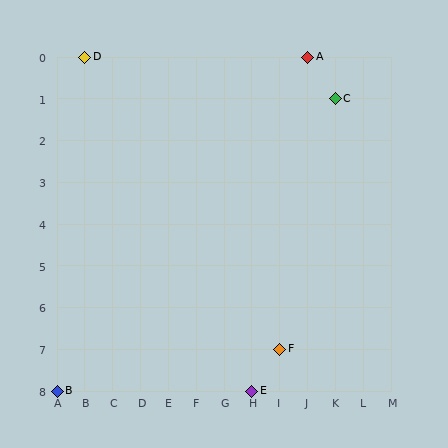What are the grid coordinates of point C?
Point C is at grid coordinates (K, 1).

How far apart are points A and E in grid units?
Points A and E are 2 columns and 8 rows apart (about 8.2 grid units diagonally).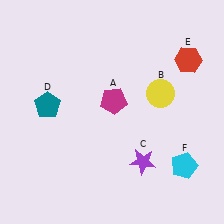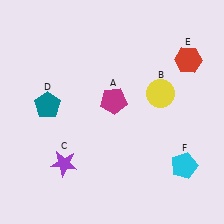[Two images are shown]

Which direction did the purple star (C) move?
The purple star (C) moved left.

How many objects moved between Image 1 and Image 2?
1 object moved between the two images.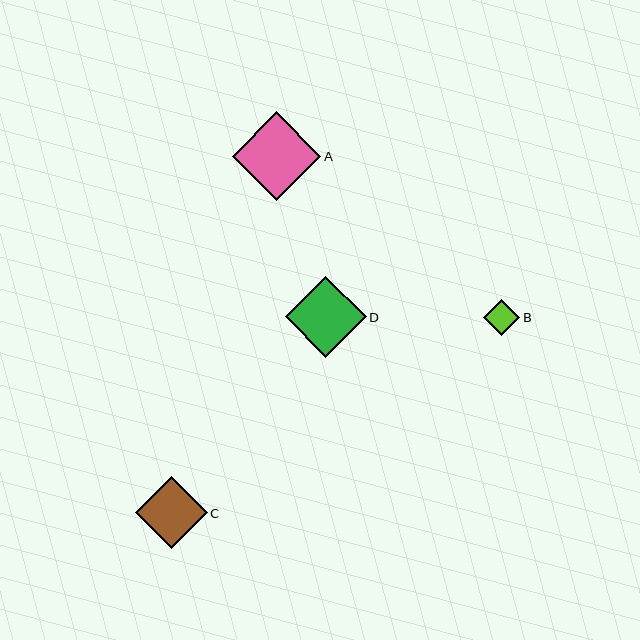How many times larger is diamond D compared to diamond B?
Diamond D is approximately 2.2 times the size of diamond B.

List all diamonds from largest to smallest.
From largest to smallest: A, D, C, B.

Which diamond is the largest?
Diamond A is the largest with a size of approximately 89 pixels.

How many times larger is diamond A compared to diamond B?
Diamond A is approximately 2.5 times the size of diamond B.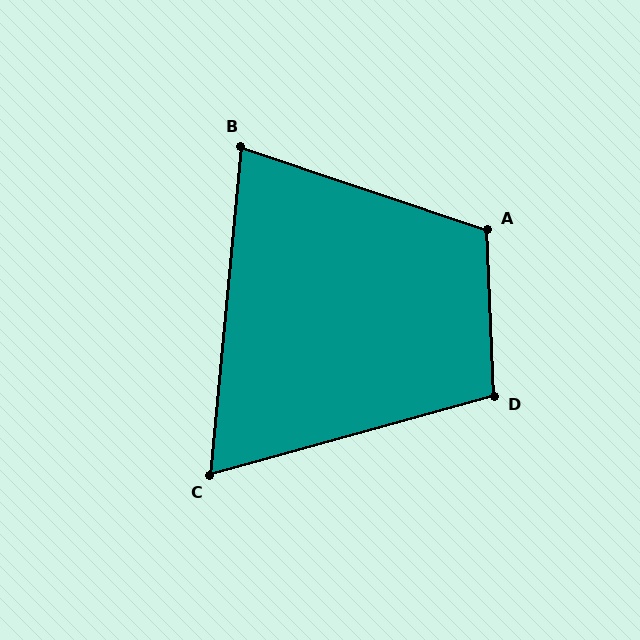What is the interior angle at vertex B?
Approximately 77 degrees (acute).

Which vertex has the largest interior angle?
A, at approximately 111 degrees.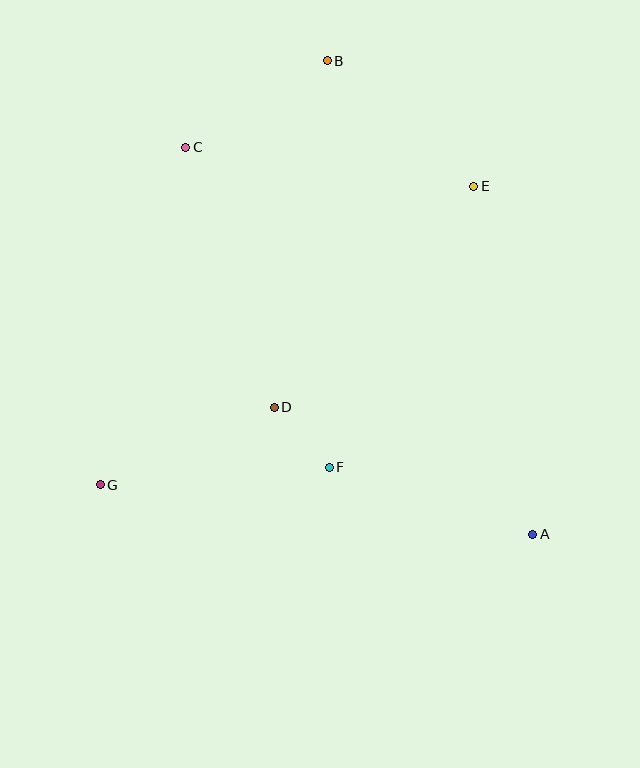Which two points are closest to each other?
Points D and F are closest to each other.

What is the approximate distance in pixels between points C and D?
The distance between C and D is approximately 275 pixels.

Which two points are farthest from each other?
Points A and C are farthest from each other.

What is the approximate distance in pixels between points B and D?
The distance between B and D is approximately 351 pixels.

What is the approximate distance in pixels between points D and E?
The distance between D and E is approximately 297 pixels.